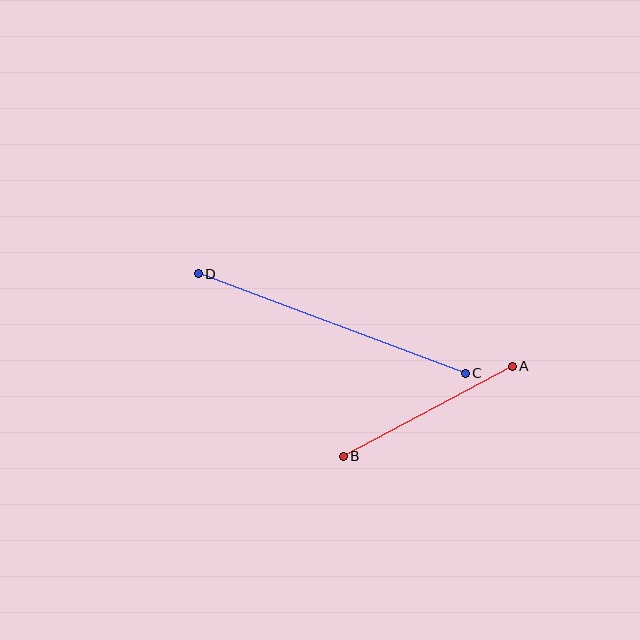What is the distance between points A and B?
The distance is approximately 191 pixels.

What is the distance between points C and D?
The distance is approximately 285 pixels.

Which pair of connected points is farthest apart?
Points C and D are farthest apart.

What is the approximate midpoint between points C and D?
The midpoint is at approximately (332, 323) pixels.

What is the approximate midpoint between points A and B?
The midpoint is at approximately (428, 411) pixels.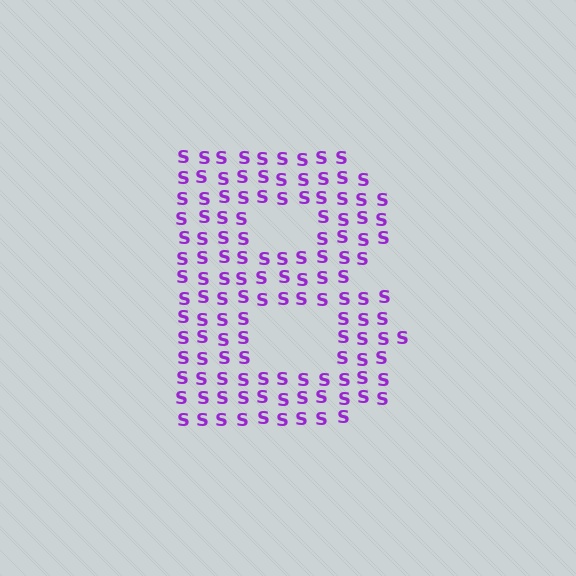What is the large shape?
The large shape is the letter B.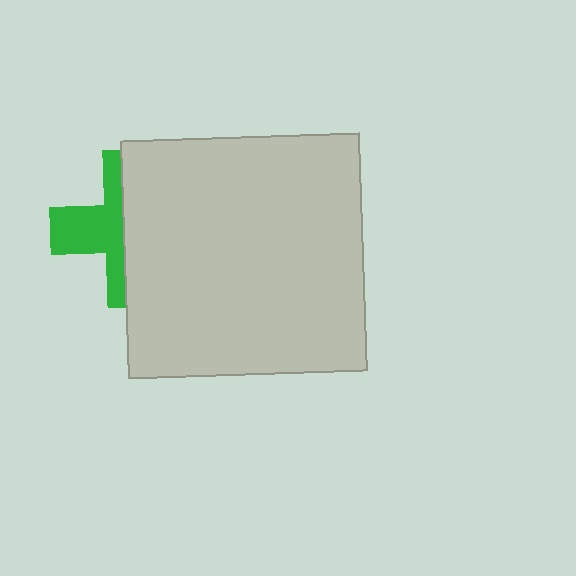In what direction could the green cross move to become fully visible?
The green cross could move left. That would shift it out from behind the light gray square entirely.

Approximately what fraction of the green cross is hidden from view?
Roughly 57% of the green cross is hidden behind the light gray square.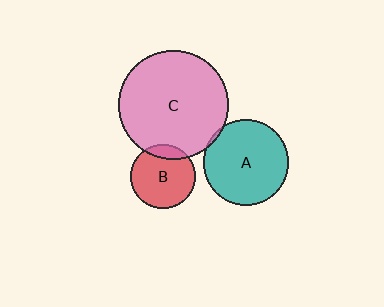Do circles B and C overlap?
Yes.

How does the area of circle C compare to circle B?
Approximately 2.8 times.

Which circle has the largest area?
Circle C (pink).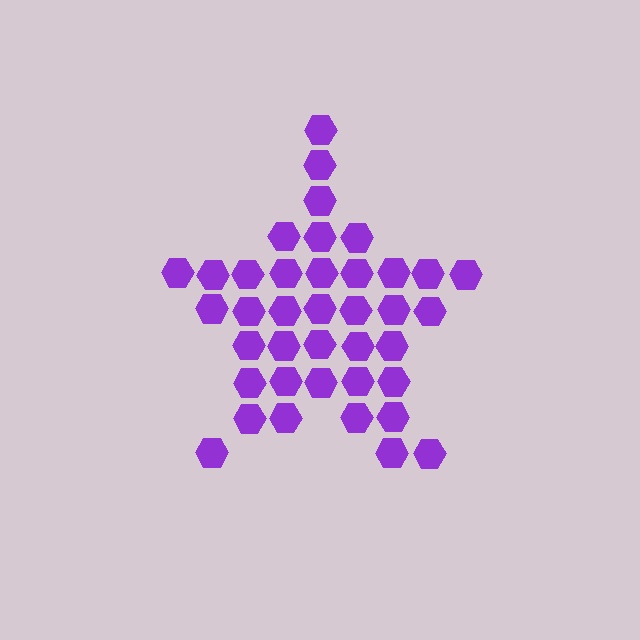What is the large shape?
The large shape is a star.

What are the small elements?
The small elements are hexagons.